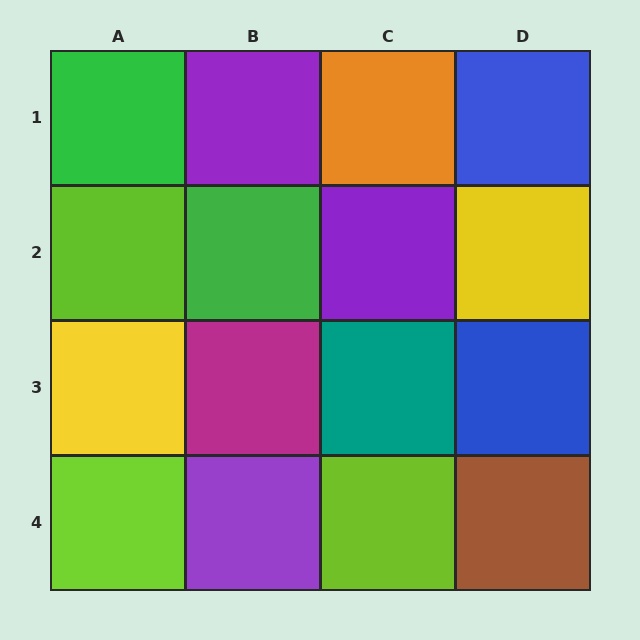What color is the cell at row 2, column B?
Green.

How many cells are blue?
2 cells are blue.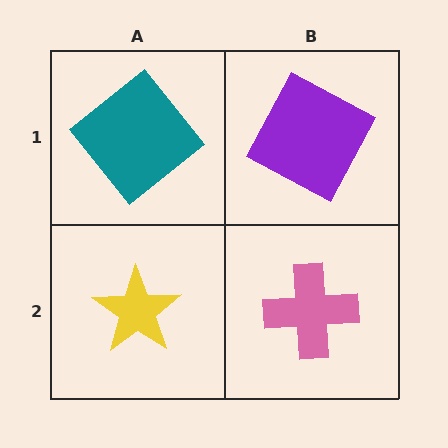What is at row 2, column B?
A pink cross.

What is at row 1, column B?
A purple square.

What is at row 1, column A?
A teal diamond.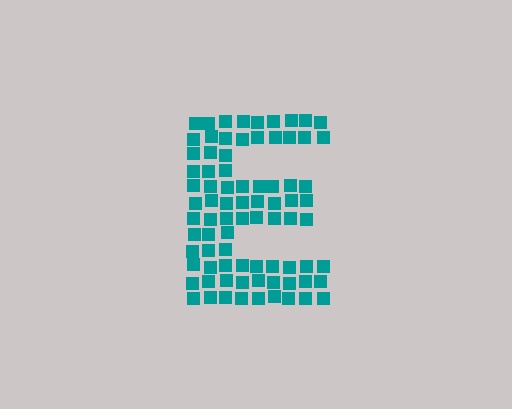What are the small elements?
The small elements are squares.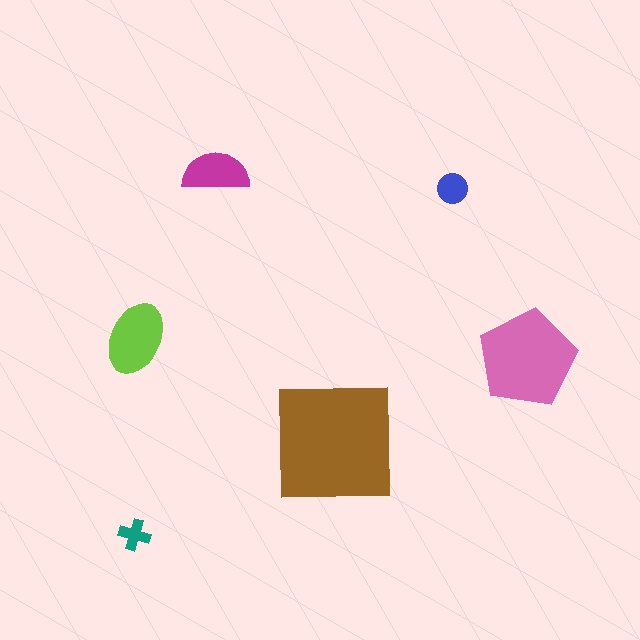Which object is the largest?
The brown square.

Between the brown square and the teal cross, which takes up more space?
The brown square.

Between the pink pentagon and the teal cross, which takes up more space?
The pink pentagon.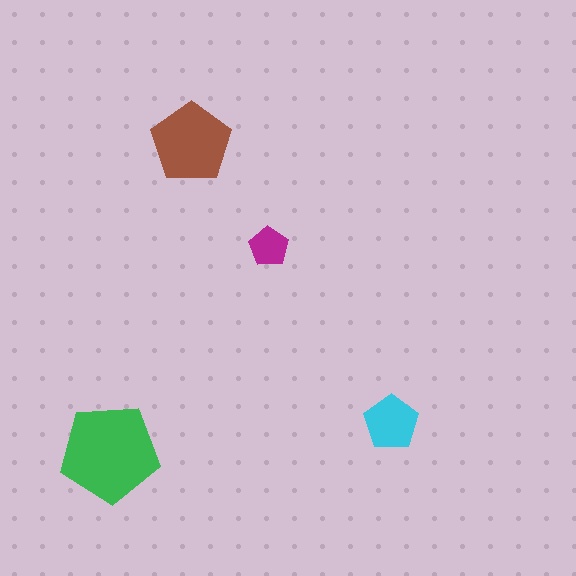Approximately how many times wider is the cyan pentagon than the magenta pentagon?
About 1.5 times wider.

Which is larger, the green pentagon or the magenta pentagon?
The green one.